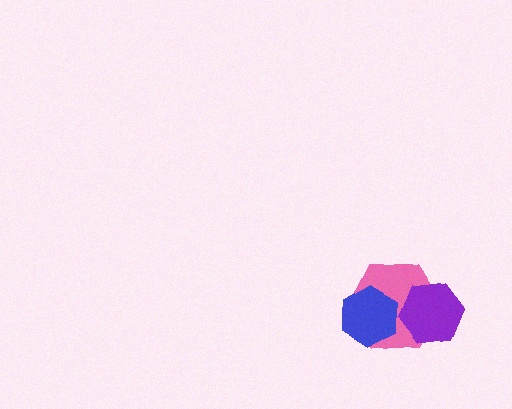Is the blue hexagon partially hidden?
No, no other shape covers it.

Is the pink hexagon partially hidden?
Yes, it is partially covered by another shape.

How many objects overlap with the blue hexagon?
1 object overlaps with the blue hexagon.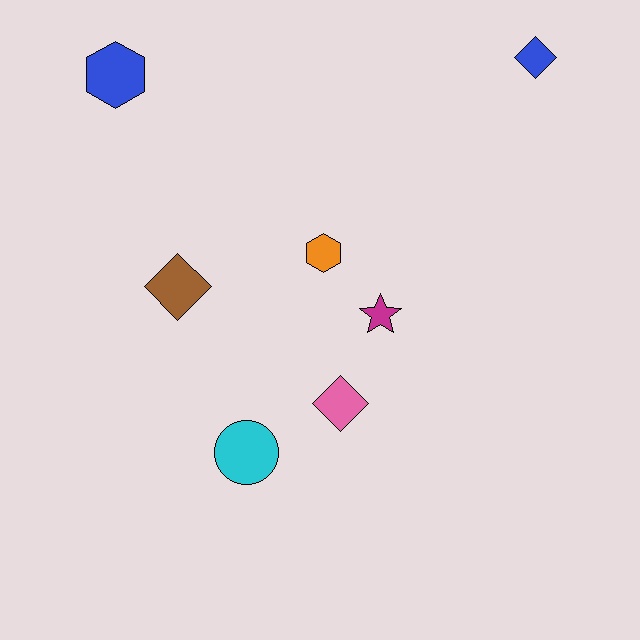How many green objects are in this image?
There are no green objects.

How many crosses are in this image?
There are no crosses.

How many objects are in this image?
There are 7 objects.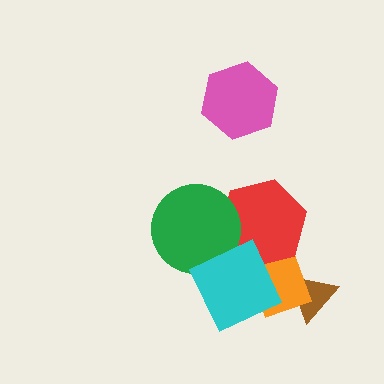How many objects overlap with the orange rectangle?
3 objects overlap with the orange rectangle.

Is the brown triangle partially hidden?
Yes, it is partially covered by another shape.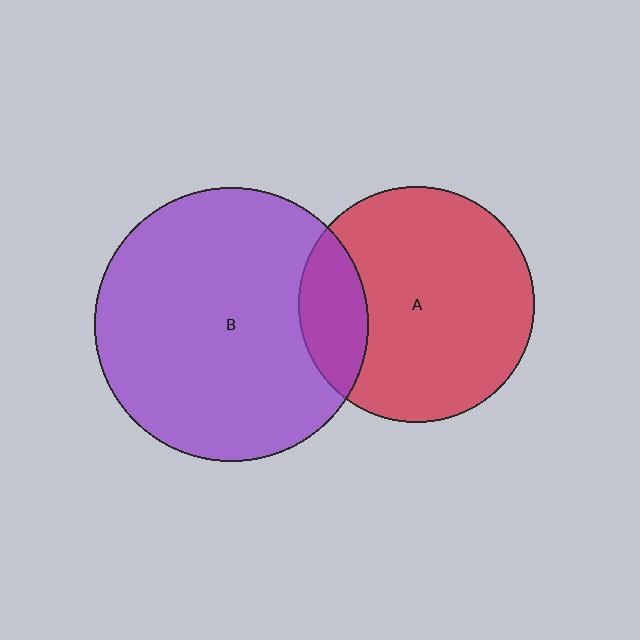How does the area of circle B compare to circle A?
Approximately 1.3 times.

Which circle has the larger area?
Circle B (purple).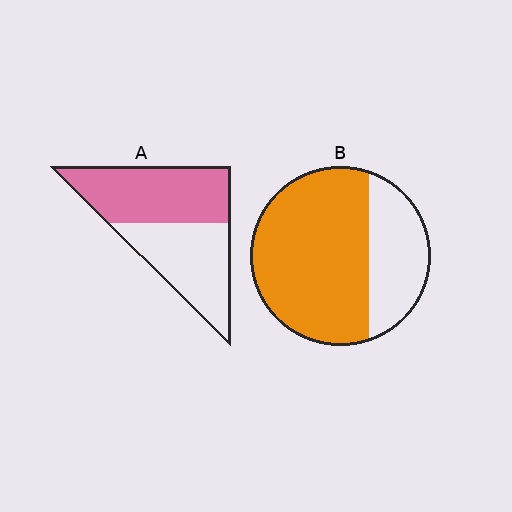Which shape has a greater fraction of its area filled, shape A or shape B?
Shape B.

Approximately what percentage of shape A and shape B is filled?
A is approximately 55% and B is approximately 70%.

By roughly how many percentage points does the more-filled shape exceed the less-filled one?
By roughly 15 percentage points (B over A).